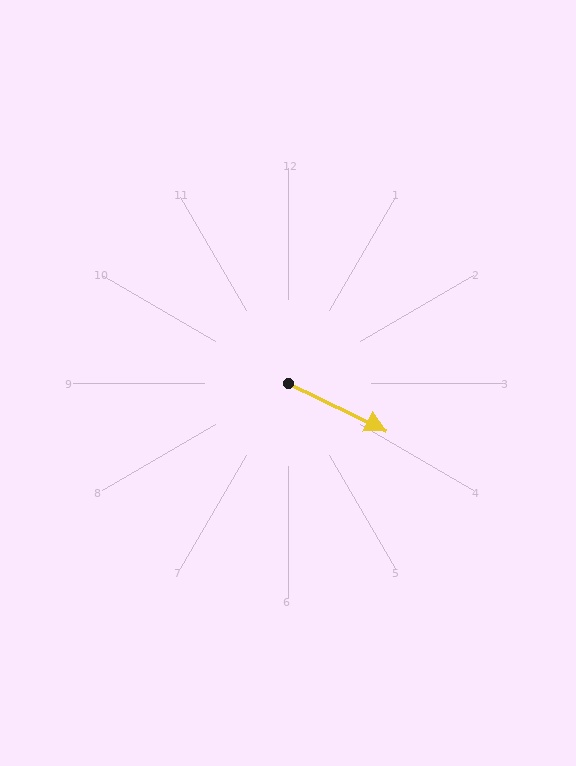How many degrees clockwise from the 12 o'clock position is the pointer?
Approximately 116 degrees.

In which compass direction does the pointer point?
Southeast.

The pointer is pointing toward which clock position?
Roughly 4 o'clock.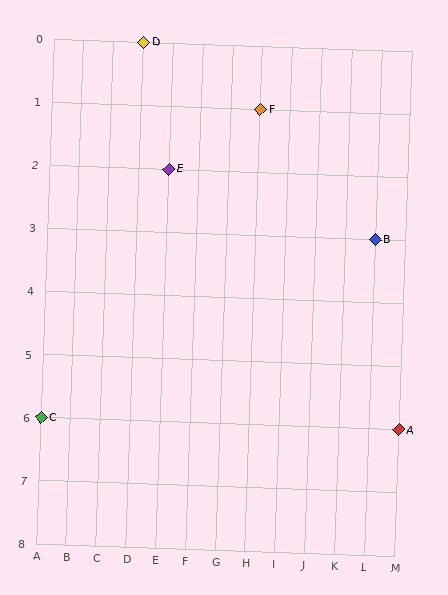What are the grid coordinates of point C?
Point C is at grid coordinates (A, 6).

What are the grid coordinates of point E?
Point E is at grid coordinates (E, 2).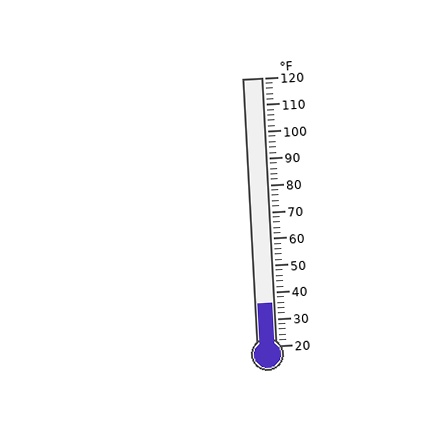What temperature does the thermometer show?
The thermometer shows approximately 36°F.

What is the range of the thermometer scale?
The thermometer scale ranges from 20°F to 120°F.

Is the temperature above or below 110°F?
The temperature is below 110°F.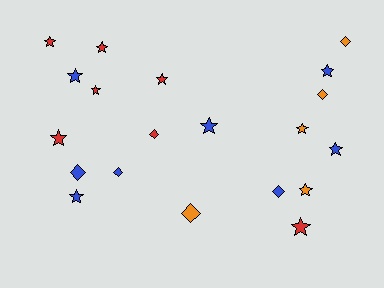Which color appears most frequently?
Blue, with 8 objects.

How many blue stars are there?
There are 5 blue stars.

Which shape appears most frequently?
Star, with 13 objects.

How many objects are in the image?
There are 20 objects.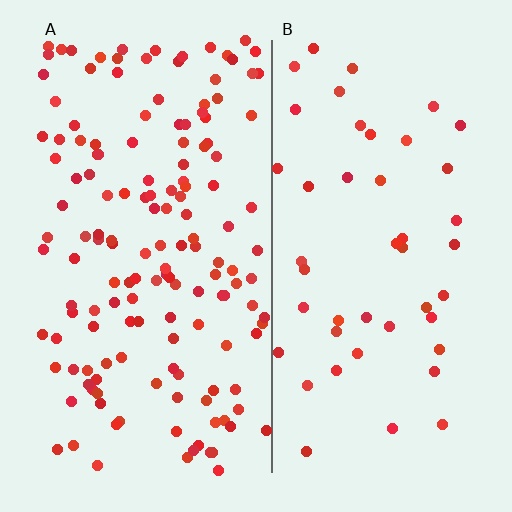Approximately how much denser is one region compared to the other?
Approximately 3.3× — region A over region B.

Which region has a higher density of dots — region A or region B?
A (the left).